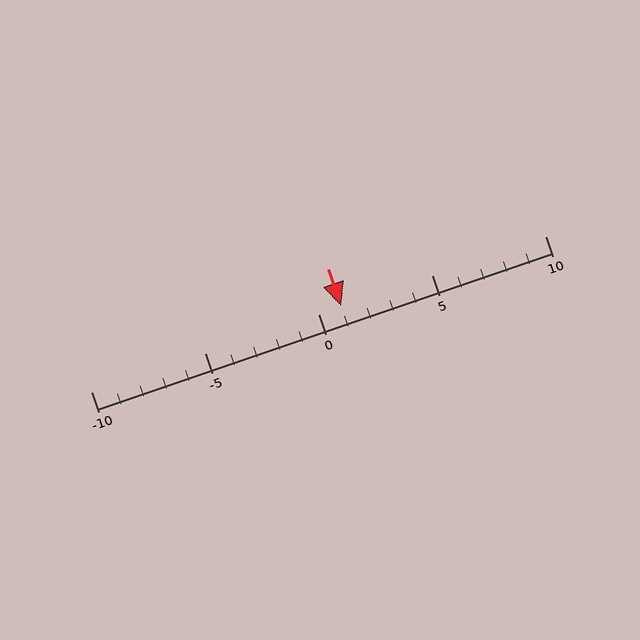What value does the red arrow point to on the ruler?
The red arrow points to approximately 1.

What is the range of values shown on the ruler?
The ruler shows values from -10 to 10.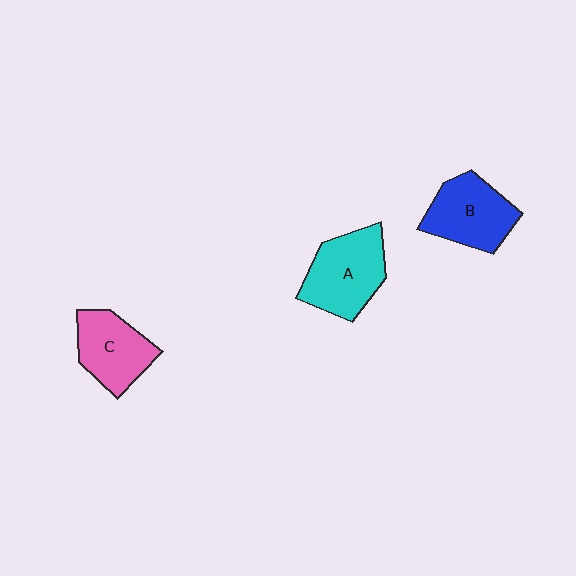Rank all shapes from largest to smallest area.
From largest to smallest: A (cyan), B (blue), C (pink).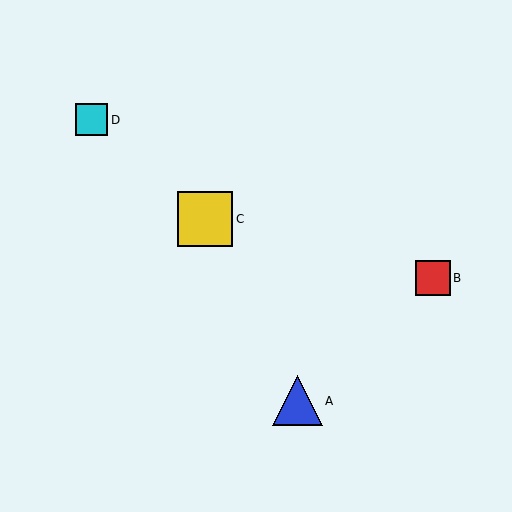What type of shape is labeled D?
Shape D is a cyan square.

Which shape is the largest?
The yellow square (labeled C) is the largest.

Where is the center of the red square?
The center of the red square is at (433, 278).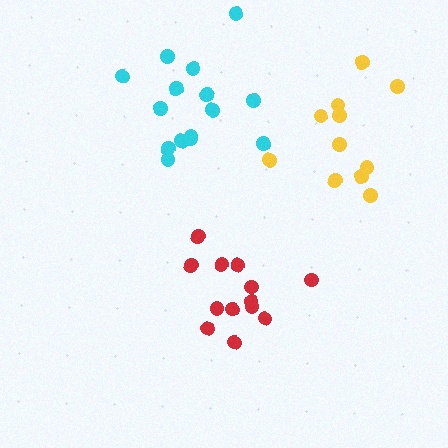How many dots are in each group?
Group 1: 15 dots, Group 2: 11 dots, Group 3: 13 dots (39 total).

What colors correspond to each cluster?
The clusters are colored: cyan, yellow, red.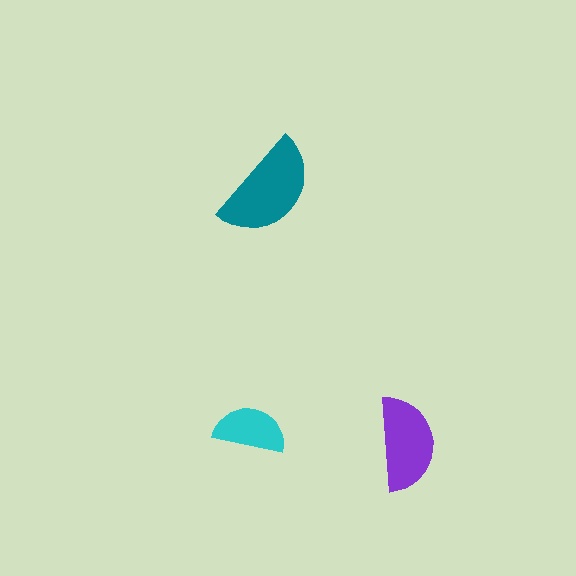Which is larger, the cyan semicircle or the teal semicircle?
The teal one.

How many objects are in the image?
There are 3 objects in the image.